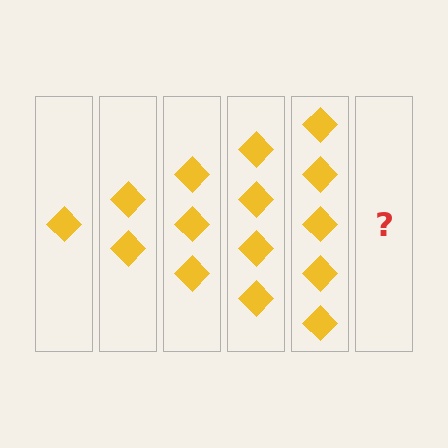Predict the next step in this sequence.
The next step is 6 diamonds.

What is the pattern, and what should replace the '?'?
The pattern is that each step adds one more diamond. The '?' should be 6 diamonds.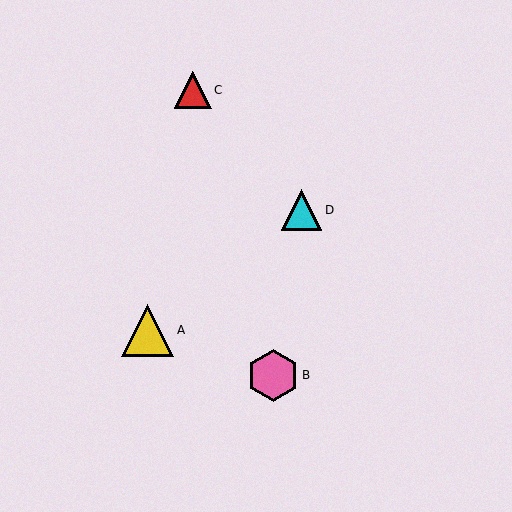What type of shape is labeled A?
Shape A is a yellow triangle.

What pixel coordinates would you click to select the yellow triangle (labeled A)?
Click at (148, 330) to select the yellow triangle A.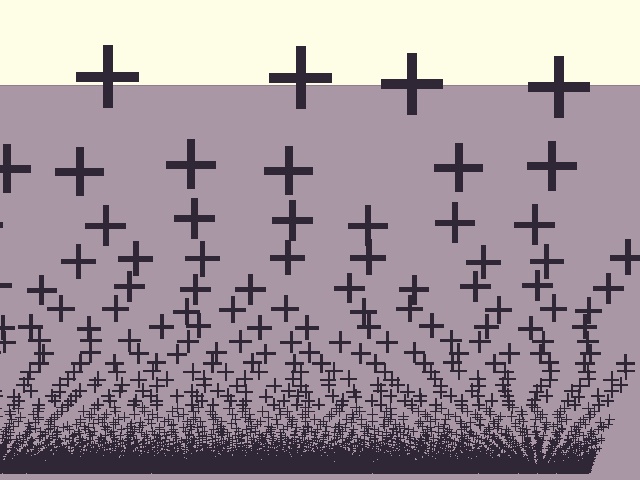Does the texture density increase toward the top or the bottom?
Density increases toward the bottom.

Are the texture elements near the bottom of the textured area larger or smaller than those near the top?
Smaller. The gradient is inverted — elements near the bottom are smaller and denser.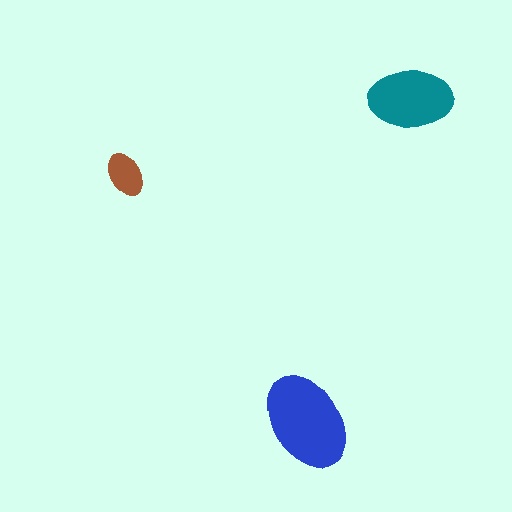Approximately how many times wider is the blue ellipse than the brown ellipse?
About 2 times wider.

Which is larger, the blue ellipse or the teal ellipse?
The blue one.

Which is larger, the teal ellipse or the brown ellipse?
The teal one.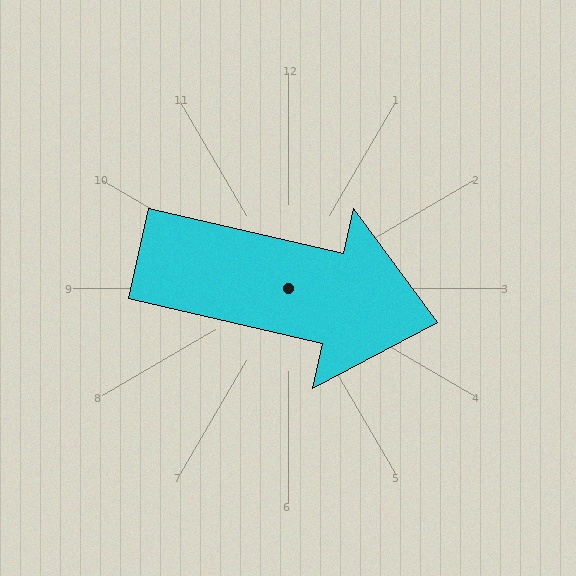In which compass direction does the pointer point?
East.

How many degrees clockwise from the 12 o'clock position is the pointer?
Approximately 103 degrees.